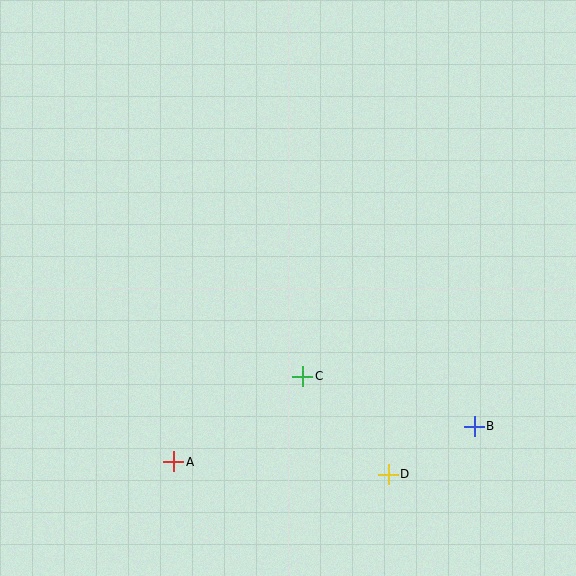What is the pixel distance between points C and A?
The distance between C and A is 155 pixels.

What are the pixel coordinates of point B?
Point B is at (474, 426).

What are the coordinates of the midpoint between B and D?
The midpoint between B and D is at (431, 450).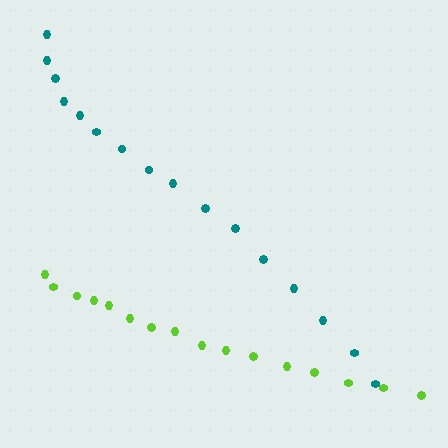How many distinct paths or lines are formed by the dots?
There are 2 distinct paths.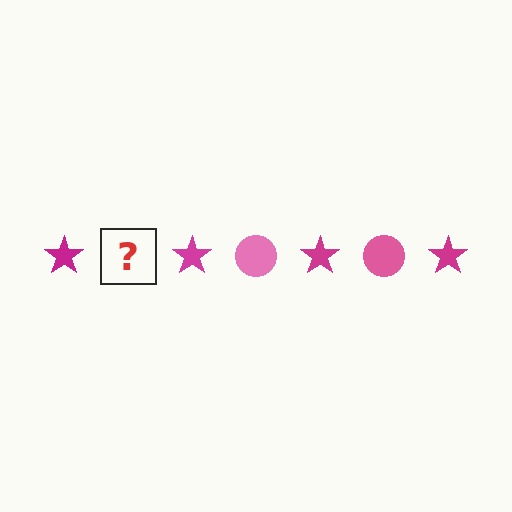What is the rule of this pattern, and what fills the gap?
The rule is that the pattern alternates between magenta star and pink circle. The gap should be filled with a pink circle.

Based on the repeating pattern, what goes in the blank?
The blank should be a pink circle.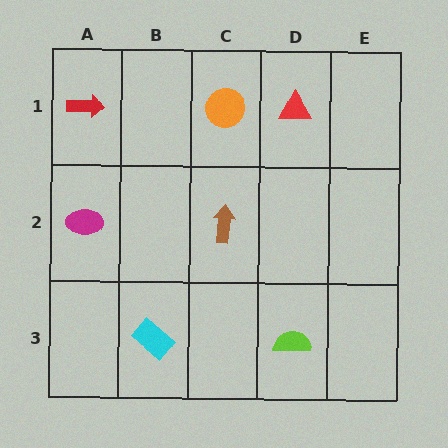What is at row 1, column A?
A red arrow.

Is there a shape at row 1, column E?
No, that cell is empty.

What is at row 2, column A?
A magenta ellipse.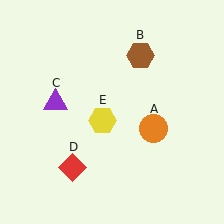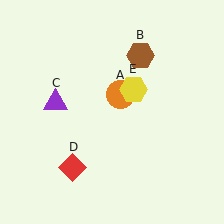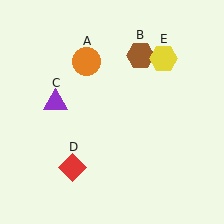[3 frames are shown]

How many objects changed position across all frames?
2 objects changed position: orange circle (object A), yellow hexagon (object E).